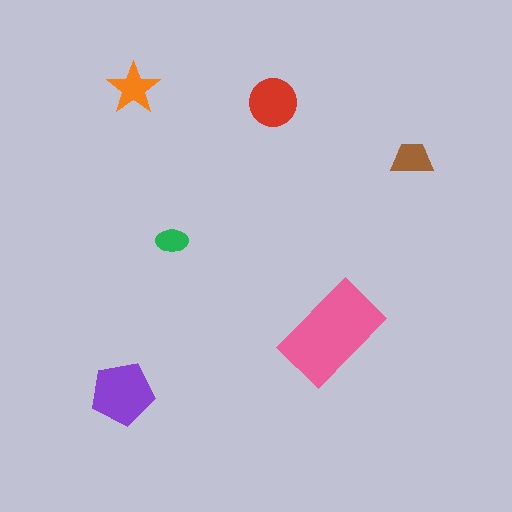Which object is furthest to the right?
The brown trapezoid is rightmost.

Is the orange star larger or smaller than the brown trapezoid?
Larger.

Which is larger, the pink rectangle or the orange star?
The pink rectangle.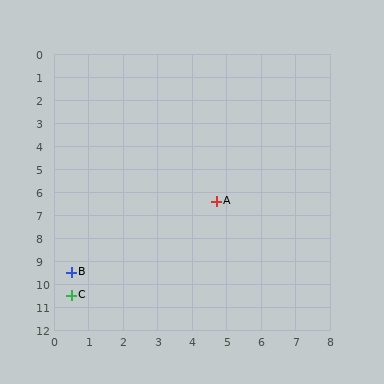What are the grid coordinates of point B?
Point B is at approximately (0.5, 9.5).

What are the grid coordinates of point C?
Point C is at approximately (0.5, 10.5).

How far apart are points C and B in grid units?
Points C and B are about 1.0 grid units apart.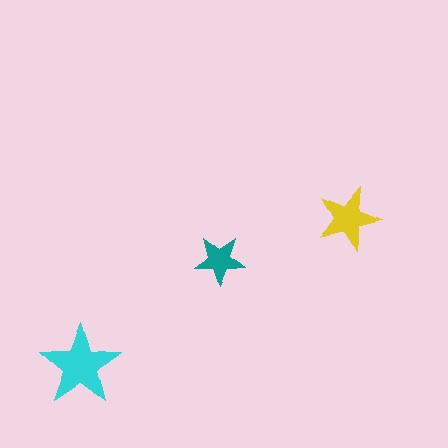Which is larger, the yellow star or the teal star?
The yellow one.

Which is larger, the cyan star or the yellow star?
The cyan one.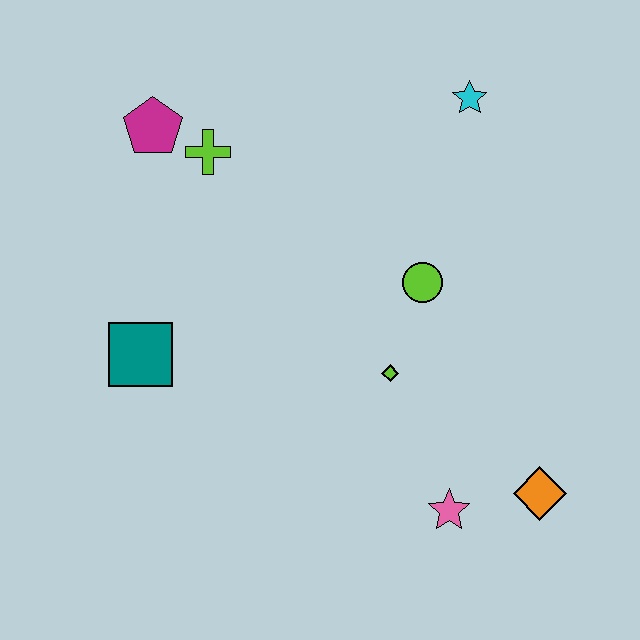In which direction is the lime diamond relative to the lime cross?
The lime diamond is below the lime cross.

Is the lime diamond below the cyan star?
Yes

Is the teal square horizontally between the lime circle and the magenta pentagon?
No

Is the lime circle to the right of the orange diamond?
No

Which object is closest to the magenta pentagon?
The lime cross is closest to the magenta pentagon.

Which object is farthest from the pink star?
The magenta pentagon is farthest from the pink star.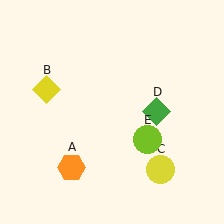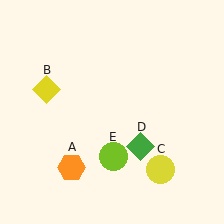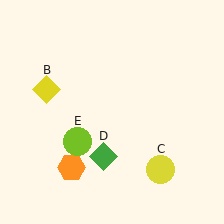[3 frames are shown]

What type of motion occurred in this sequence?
The green diamond (object D), lime circle (object E) rotated clockwise around the center of the scene.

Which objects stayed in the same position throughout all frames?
Orange hexagon (object A) and yellow diamond (object B) and yellow circle (object C) remained stationary.